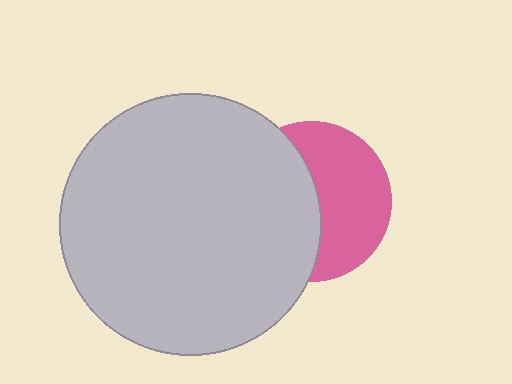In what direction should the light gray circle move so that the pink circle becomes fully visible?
The light gray circle should move left. That is the shortest direction to clear the overlap and leave the pink circle fully visible.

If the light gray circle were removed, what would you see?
You would see the complete pink circle.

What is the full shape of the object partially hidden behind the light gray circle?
The partially hidden object is a pink circle.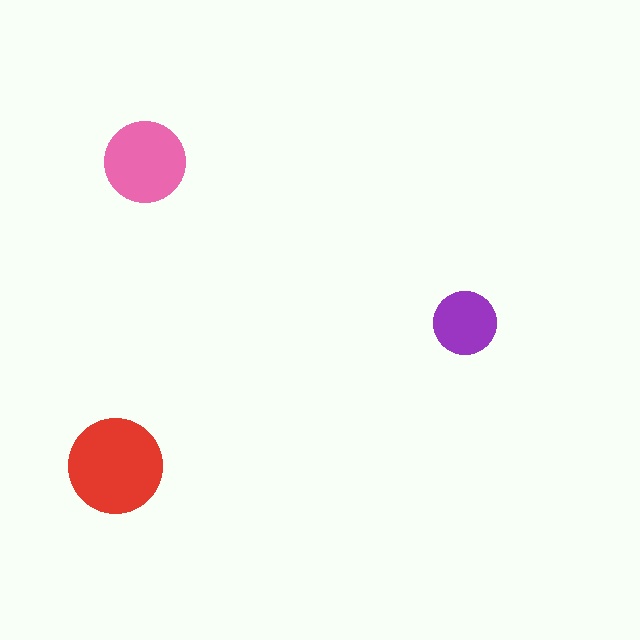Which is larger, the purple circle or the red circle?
The red one.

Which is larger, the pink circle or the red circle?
The red one.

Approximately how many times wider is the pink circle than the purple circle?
About 1.5 times wider.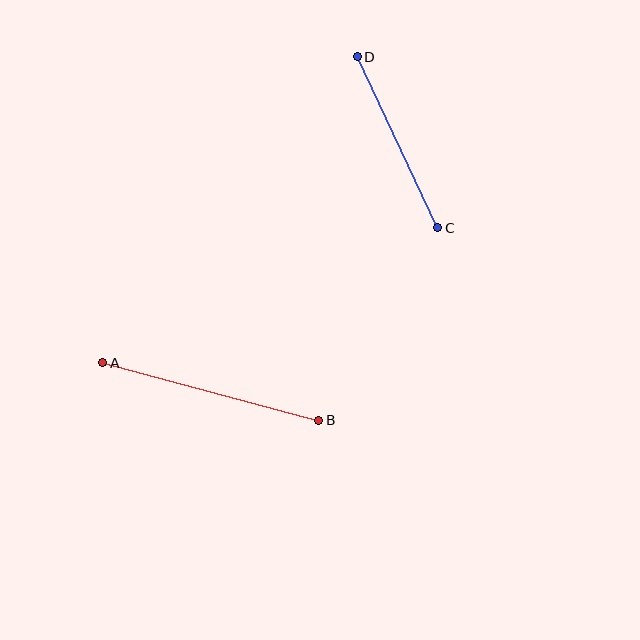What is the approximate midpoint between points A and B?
The midpoint is at approximately (211, 391) pixels.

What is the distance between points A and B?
The distance is approximately 224 pixels.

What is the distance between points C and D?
The distance is approximately 189 pixels.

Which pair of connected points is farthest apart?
Points A and B are farthest apart.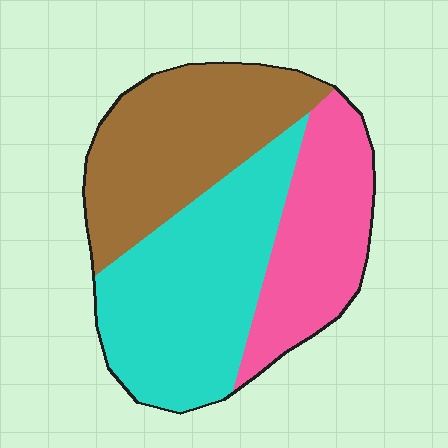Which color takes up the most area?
Cyan, at roughly 40%.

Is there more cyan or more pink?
Cyan.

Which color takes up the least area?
Pink, at roughly 25%.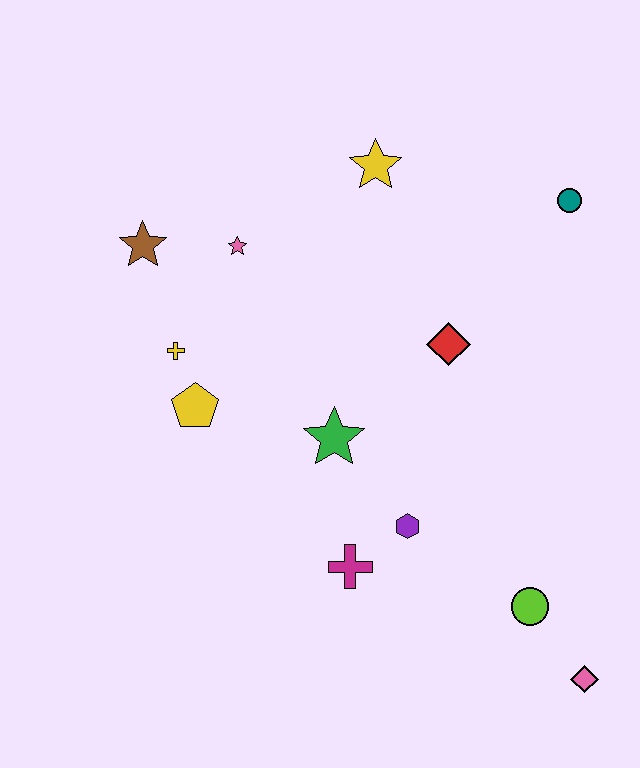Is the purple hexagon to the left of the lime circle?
Yes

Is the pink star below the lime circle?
No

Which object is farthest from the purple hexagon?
The brown star is farthest from the purple hexagon.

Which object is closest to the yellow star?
The pink star is closest to the yellow star.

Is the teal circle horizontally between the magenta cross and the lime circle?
No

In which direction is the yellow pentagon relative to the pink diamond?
The yellow pentagon is to the left of the pink diamond.